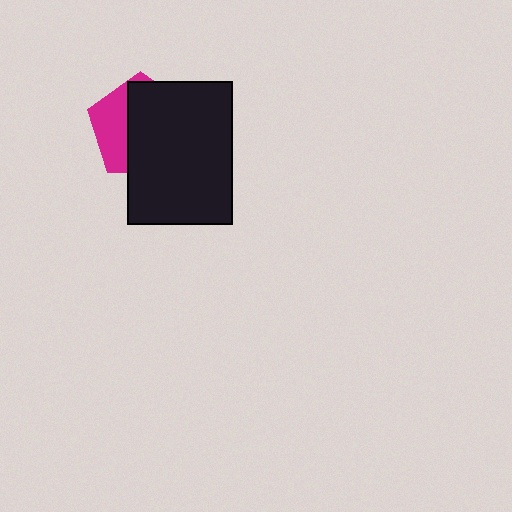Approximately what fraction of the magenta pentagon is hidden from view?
Roughly 65% of the magenta pentagon is hidden behind the black rectangle.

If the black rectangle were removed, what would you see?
You would see the complete magenta pentagon.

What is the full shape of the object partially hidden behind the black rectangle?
The partially hidden object is a magenta pentagon.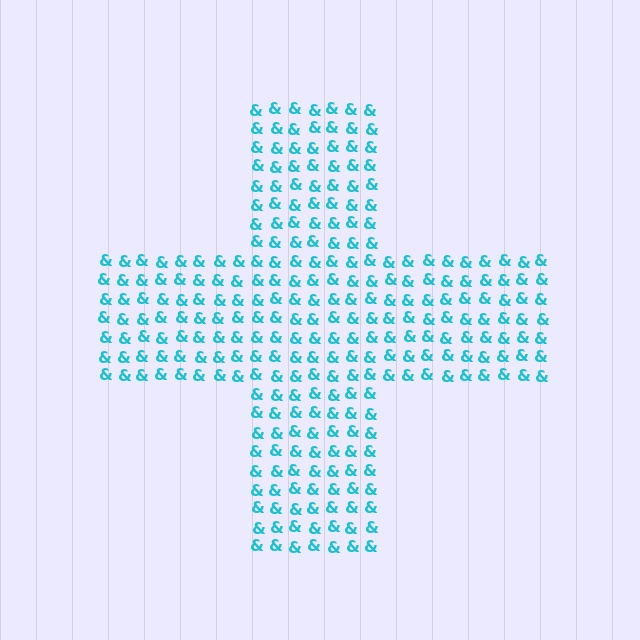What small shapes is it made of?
It is made of small ampersands.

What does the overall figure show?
The overall figure shows a cross.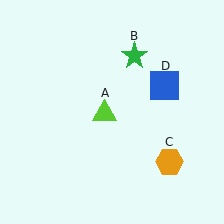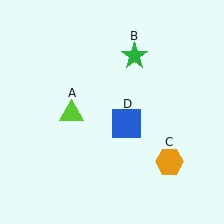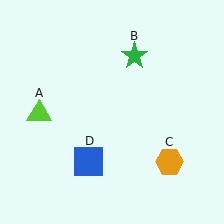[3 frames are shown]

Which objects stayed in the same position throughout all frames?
Green star (object B) and orange hexagon (object C) remained stationary.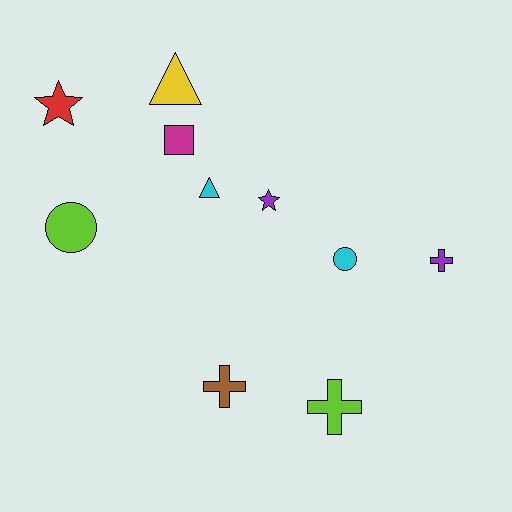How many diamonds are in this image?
There are no diamonds.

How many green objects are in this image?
There are no green objects.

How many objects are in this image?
There are 10 objects.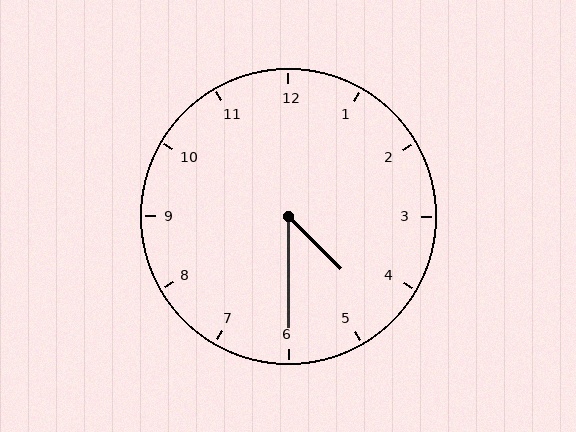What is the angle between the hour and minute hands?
Approximately 45 degrees.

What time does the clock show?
4:30.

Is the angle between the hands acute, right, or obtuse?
It is acute.